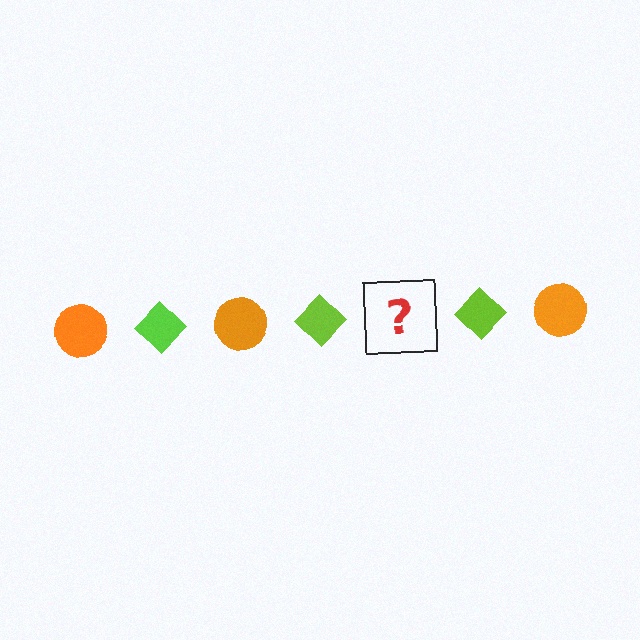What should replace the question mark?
The question mark should be replaced with an orange circle.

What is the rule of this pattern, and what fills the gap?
The rule is that the pattern alternates between orange circle and lime diamond. The gap should be filled with an orange circle.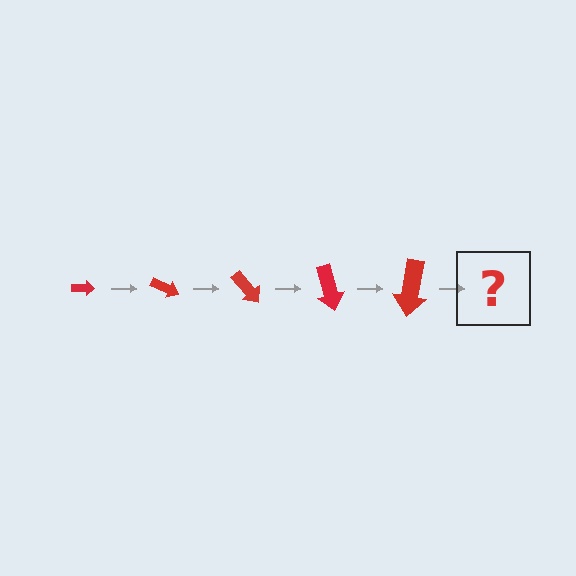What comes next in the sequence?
The next element should be an arrow, larger than the previous one and rotated 125 degrees from the start.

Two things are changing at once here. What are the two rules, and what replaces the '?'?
The two rules are that the arrow grows larger each step and it rotates 25 degrees each step. The '?' should be an arrow, larger than the previous one and rotated 125 degrees from the start.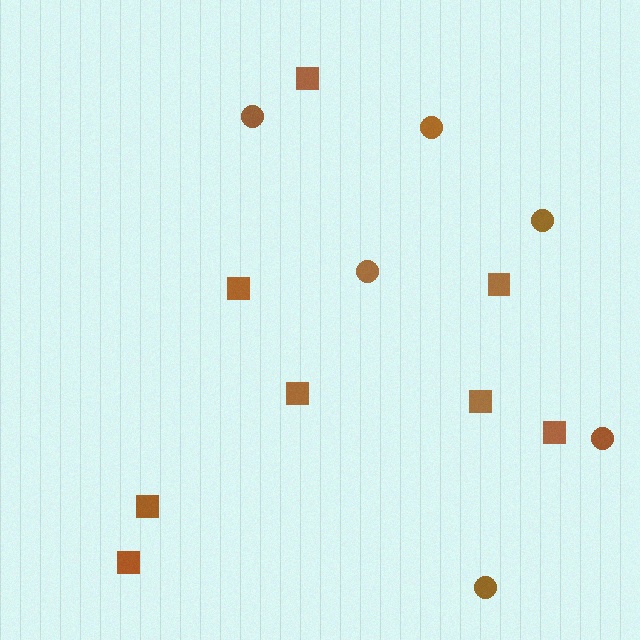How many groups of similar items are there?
There are 2 groups: one group of circles (6) and one group of squares (8).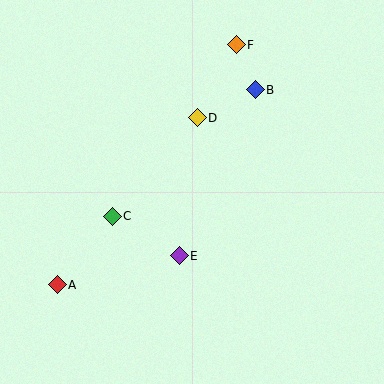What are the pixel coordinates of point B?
Point B is at (255, 90).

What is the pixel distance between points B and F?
The distance between B and F is 48 pixels.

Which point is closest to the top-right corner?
Point F is closest to the top-right corner.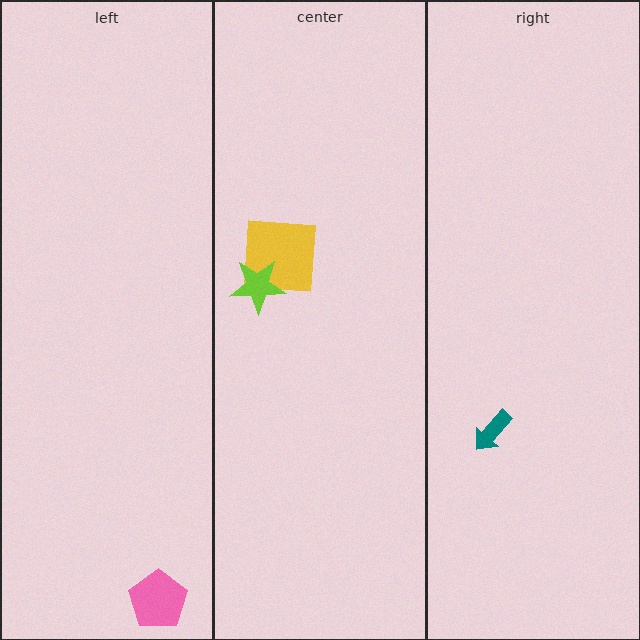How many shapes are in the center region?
2.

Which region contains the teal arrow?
The right region.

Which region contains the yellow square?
The center region.